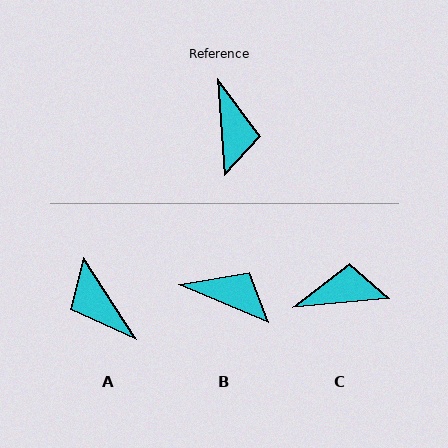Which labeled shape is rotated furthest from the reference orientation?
A, about 151 degrees away.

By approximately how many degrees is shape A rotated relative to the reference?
Approximately 151 degrees clockwise.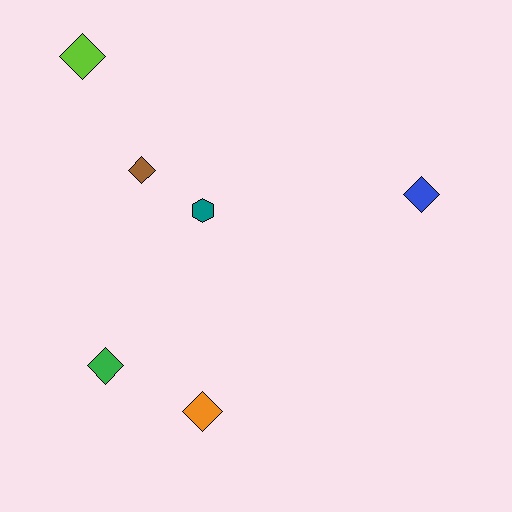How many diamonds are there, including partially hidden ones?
There are 5 diamonds.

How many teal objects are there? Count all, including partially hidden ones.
There is 1 teal object.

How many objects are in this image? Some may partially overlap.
There are 6 objects.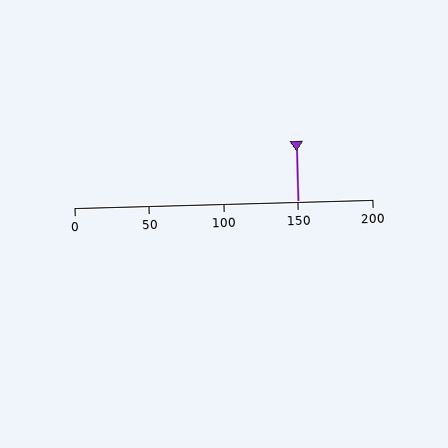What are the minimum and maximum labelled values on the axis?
The axis runs from 0 to 200.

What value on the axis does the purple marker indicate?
The marker indicates approximately 150.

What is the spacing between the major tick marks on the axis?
The major ticks are spaced 50 apart.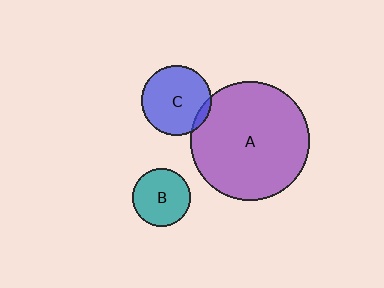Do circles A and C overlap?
Yes.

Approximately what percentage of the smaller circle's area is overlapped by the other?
Approximately 10%.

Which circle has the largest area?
Circle A (purple).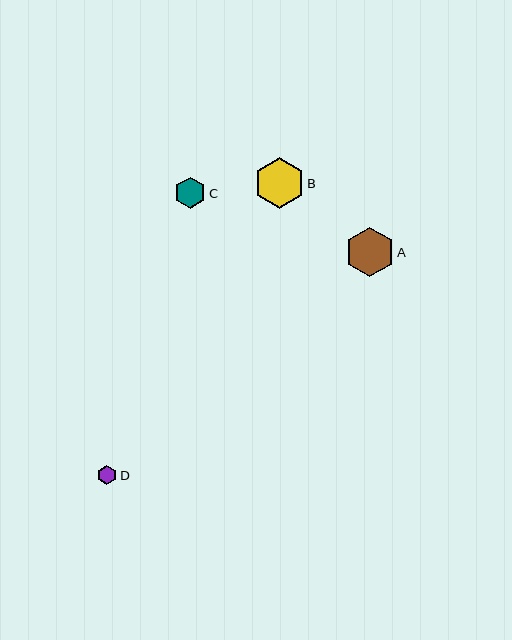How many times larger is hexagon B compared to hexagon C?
Hexagon B is approximately 1.6 times the size of hexagon C.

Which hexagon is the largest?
Hexagon B is the largest with a size of approximately 51 pixels.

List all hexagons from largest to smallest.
From largest to smallest: B, A, C, D.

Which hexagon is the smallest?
Hexagon D is the smallest with a size of approximately 20 pixels.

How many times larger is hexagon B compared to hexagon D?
Hexagon B is approximately 2.6 times the size of hexagon D.